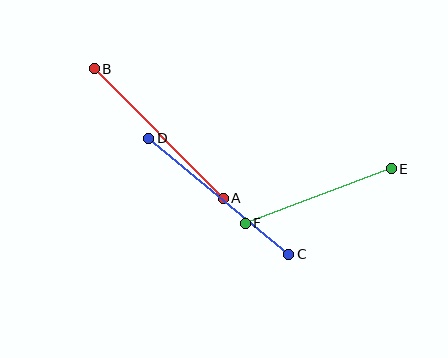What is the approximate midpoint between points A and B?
The midpoint is at approximately (159, 134) pixels.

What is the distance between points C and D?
The distance is approximately 182 pixels.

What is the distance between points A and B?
The distance is approximately 183 pixels.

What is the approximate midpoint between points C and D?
The midpoint is at approximately (219, 196) pixels.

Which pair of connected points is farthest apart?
Points A and B are farthest apart.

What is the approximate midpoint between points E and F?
The midpoint is at approximately (318, 196) pixels.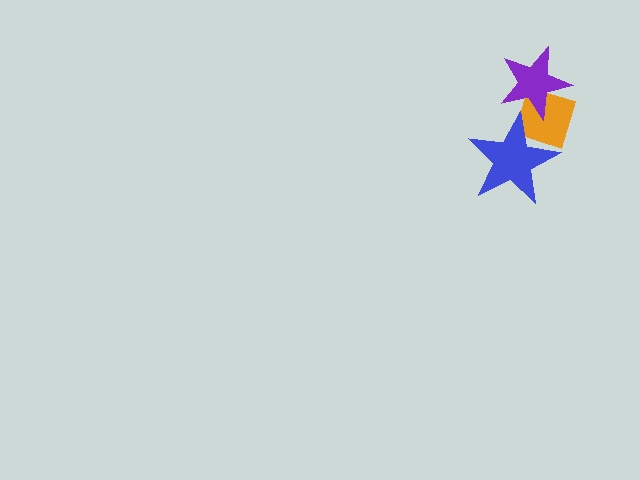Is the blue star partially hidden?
No, no other shape covers it.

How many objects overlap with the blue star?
1 object overlaps with the blue star.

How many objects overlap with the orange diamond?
2 objects overlap with the orange diamond.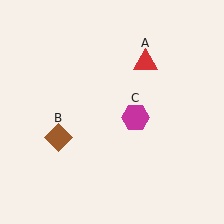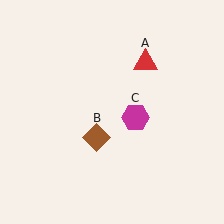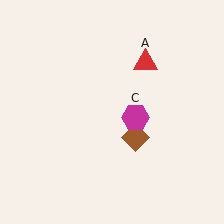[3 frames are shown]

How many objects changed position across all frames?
1 object changed position: brown diamond (object B).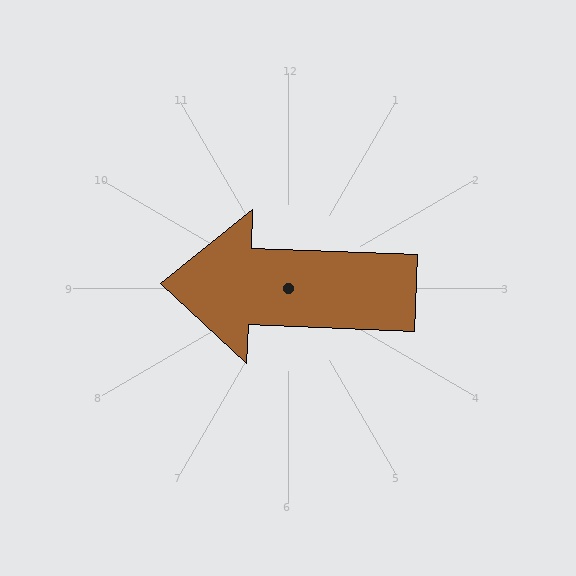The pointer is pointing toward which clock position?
Roughly 9 o'clock.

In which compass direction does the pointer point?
West.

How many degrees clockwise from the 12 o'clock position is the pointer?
Approximately 272 degrees.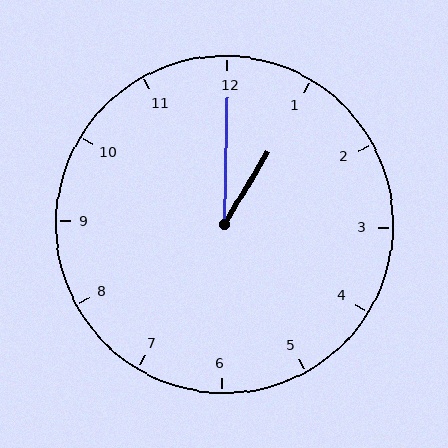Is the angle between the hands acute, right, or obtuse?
It is acute.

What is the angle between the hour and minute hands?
Approximately 30 degrees.